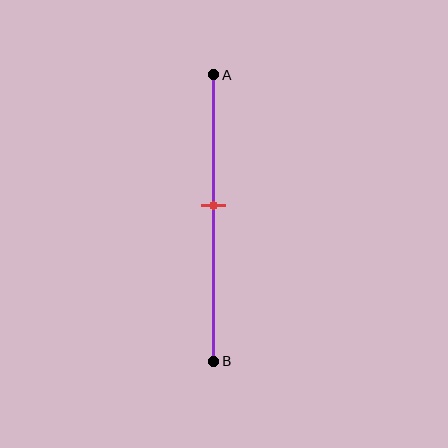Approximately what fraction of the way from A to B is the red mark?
The red mark is approximately 45% of the way from A to B.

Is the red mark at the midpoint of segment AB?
No, the mark is at about 45% from A, not at the 50% midpoint.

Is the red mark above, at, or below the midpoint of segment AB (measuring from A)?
The red mark is above the midpoint of segment AB.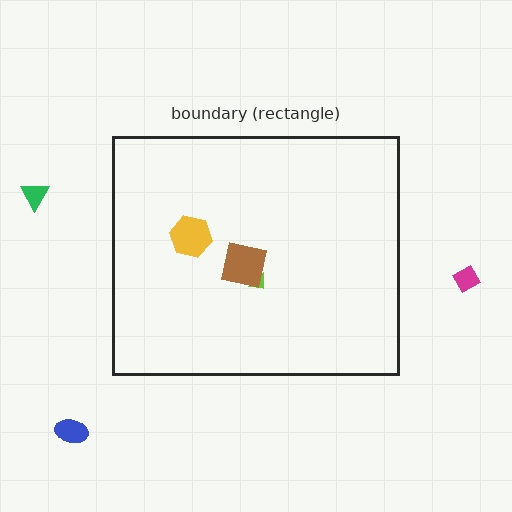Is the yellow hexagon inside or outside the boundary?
Inside.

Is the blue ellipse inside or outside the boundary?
Outside.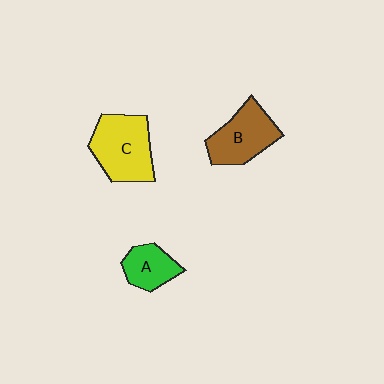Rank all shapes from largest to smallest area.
From largest to smallest: C (yellow), B (brown), A (green).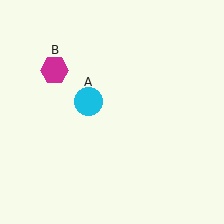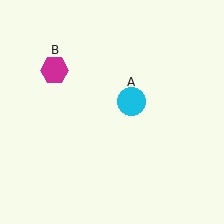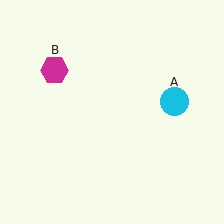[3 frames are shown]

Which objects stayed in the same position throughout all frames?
Magenta hexagon (object B) remained stationary.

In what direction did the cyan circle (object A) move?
The cyan circle (object A) moved right.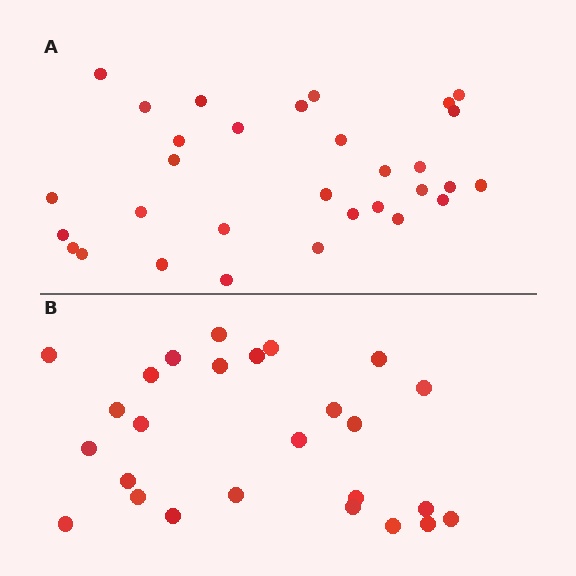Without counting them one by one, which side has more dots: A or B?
Region A (the top region) has more dots.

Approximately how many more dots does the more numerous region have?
Region A has about 5 more dots than region B.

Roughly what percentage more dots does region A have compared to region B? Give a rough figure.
About 20% more.